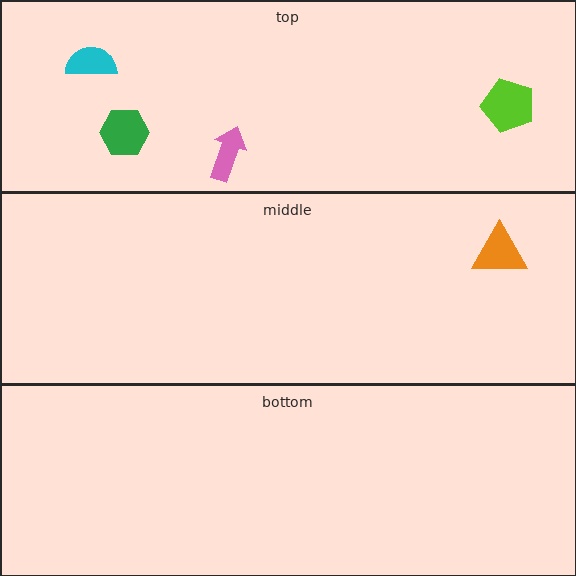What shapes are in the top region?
The cyan semicircle, the green hexagon, the pink arrow, the lime pentagon.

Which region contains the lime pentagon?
The top region.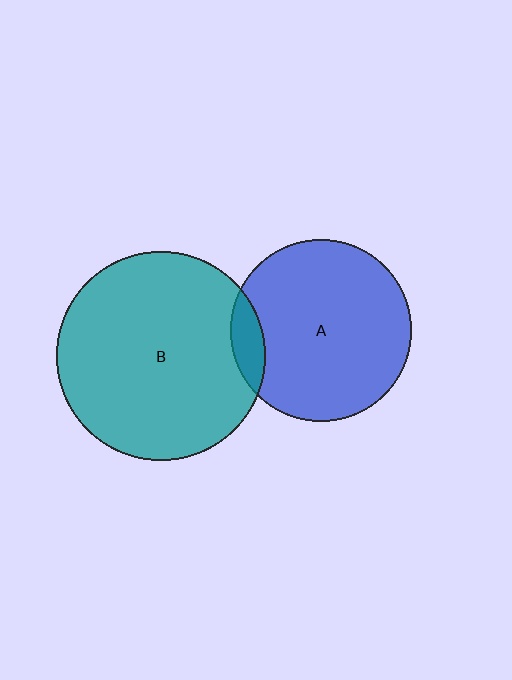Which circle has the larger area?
Circle B (teal).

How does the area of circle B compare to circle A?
Approximately 1.3 times.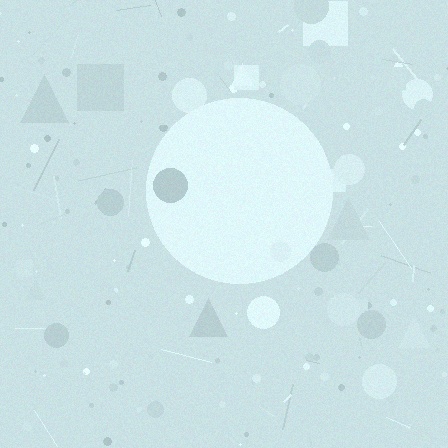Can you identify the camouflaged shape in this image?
The camouflaged shape is a circle.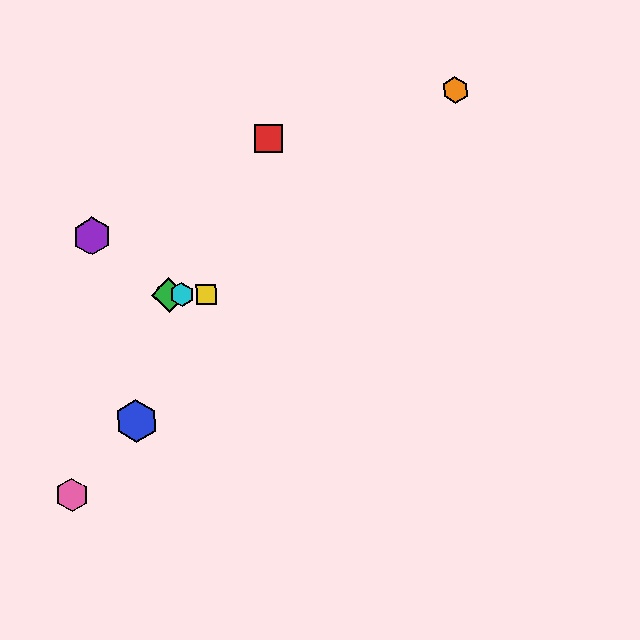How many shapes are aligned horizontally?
3 shapes (the green diamond, the yellow square, the cyan hexagon) are aligned horizontally.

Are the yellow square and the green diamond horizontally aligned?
Yes, both are at y≈294.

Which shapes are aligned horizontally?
The green diamond, the yellow square, the cyan hexagon are aligned horizontally.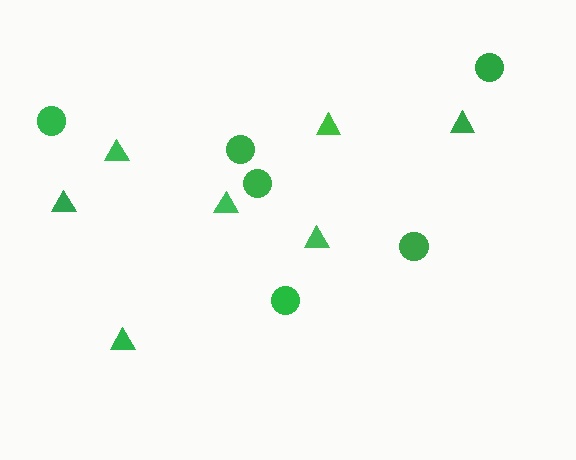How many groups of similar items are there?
There are 2 groups: one group of triangles (7) and one group of circles (6).